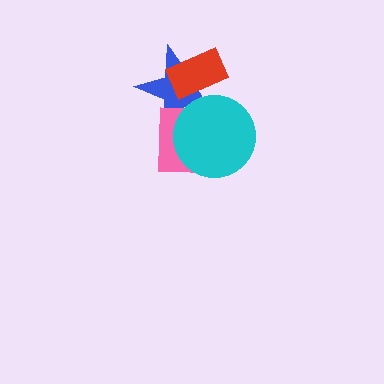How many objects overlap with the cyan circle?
2 objects overlap with the cyan circle.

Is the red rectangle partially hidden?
No, no other shape covers it.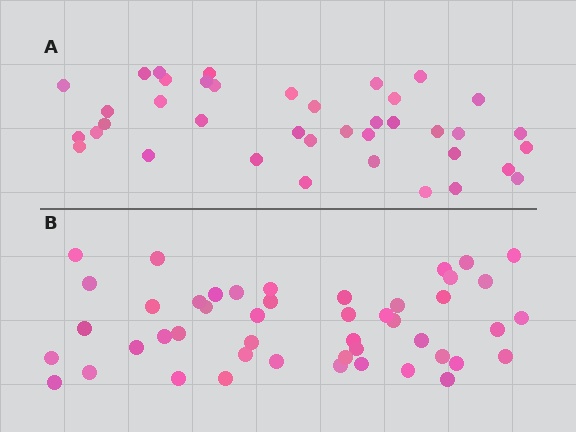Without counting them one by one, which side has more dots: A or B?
Region B (the bottom region) has more dots.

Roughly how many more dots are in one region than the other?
Region B has roughly 8 or so more dots than region A.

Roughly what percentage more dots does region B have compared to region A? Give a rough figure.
About 20% more.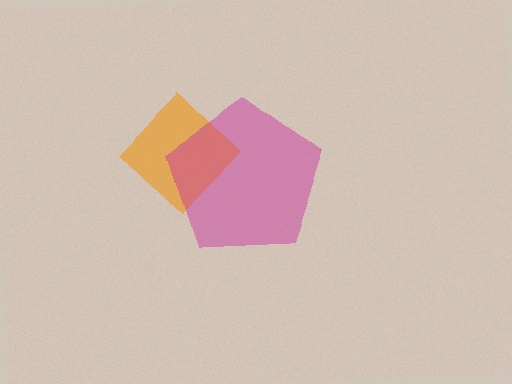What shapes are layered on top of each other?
The layered shapes are: an orange diamond, a magenta pentagon.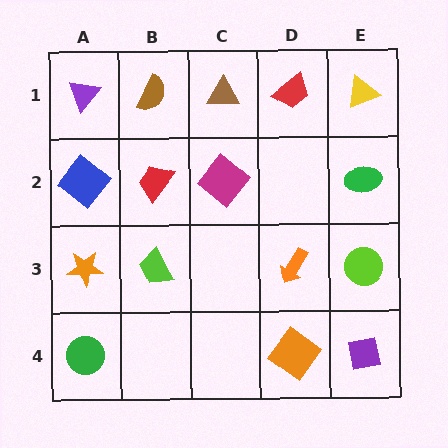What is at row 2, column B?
A red trapezoid.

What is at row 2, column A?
A blue diamond.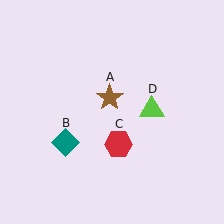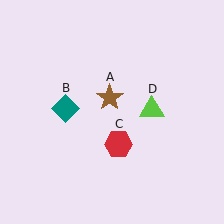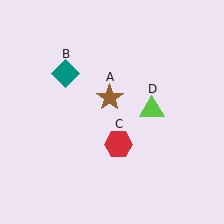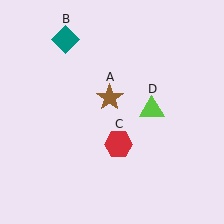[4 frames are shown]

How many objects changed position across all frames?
1 object changed position: teal diamond (object B).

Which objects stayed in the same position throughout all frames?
Brown star (object A) and red hexagon (object C) and lime triangle (object D) remained stationary.